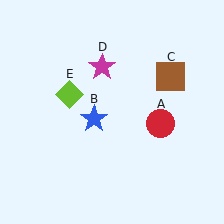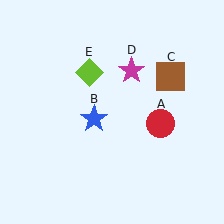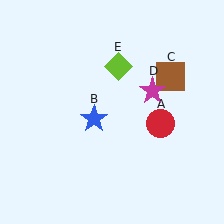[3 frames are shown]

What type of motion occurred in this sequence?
The magenta star (object D), lime diamond (object E) rotated clockwise around the center of the scene.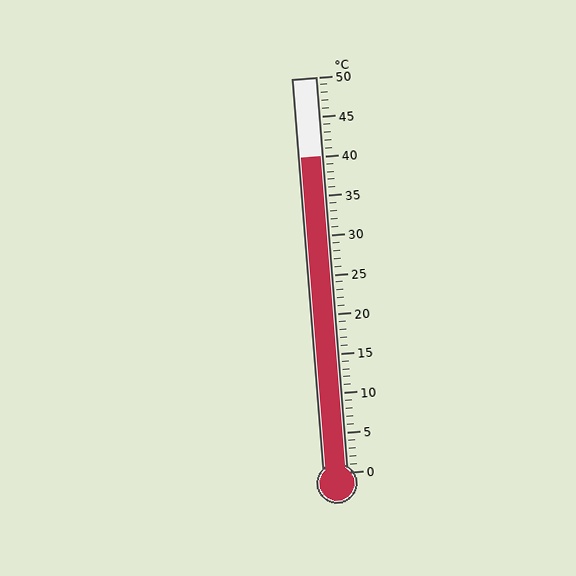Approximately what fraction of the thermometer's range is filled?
The thermometer is filled to approximately 80% of its range.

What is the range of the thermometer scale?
The thermometer scale ranges from 0°C to 50°C.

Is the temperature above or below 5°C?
The temperature is above 5°C.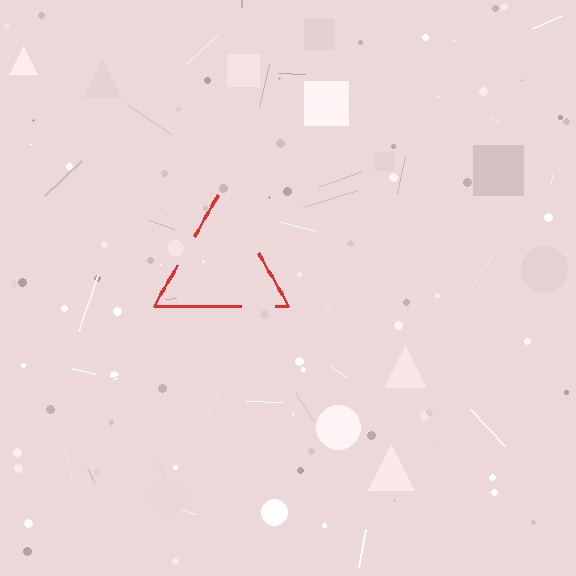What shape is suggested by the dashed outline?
The dashed outline suggests a triangle.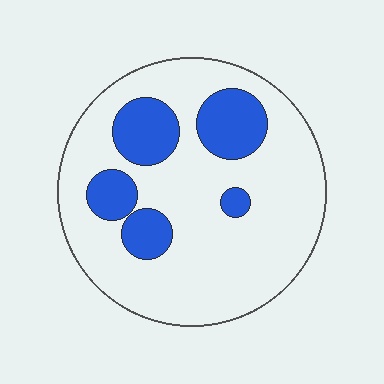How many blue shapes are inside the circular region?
5.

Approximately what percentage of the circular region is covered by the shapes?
Approximately 20%.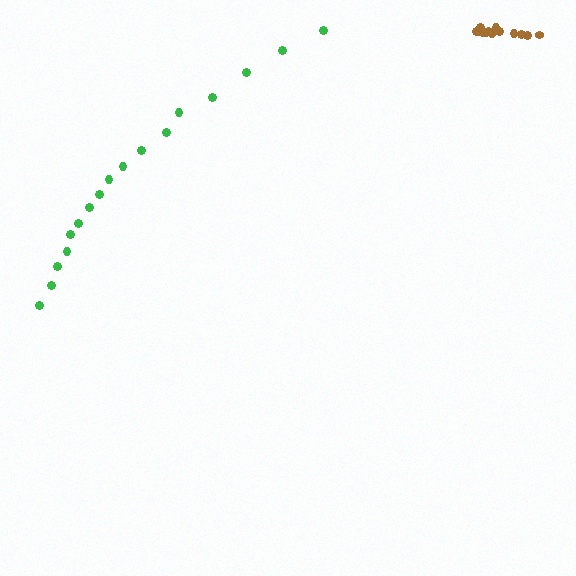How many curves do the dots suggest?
There are 2 distinct paths.